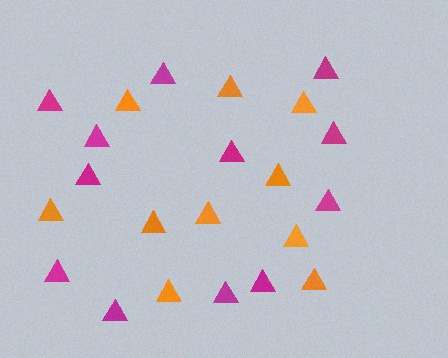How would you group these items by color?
There are 2 groups: one group of orange triangles (10) and one group of magenta triangles (12).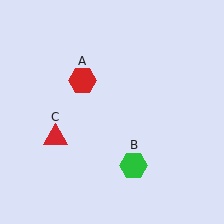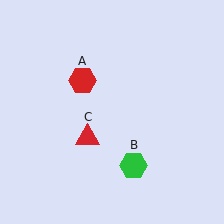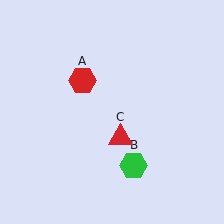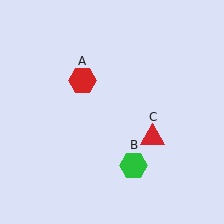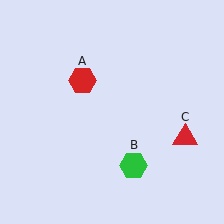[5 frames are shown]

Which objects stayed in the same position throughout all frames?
Red hexagon (object A) and green hexagon (object B) remained stationary.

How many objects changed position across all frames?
1 object changed position: red triangle (object C).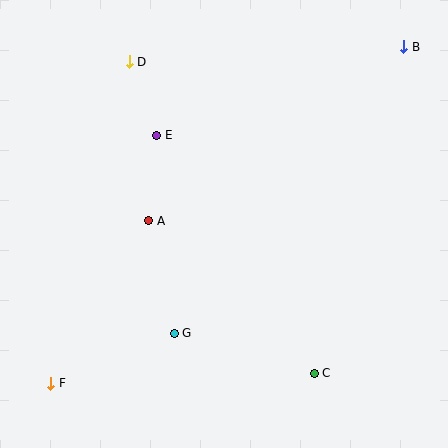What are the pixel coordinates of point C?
Point C is at (314, 373).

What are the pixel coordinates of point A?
Point A is at (149, 221).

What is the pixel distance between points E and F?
The distance between E and F is 270 pixels.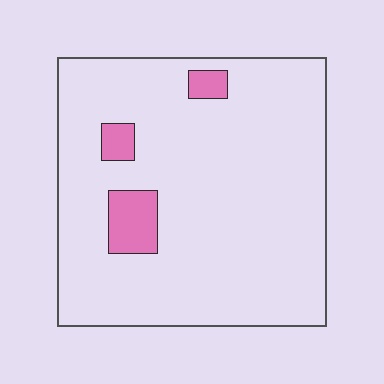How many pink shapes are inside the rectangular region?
3.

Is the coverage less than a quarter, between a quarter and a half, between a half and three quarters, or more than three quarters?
Less than a quarter.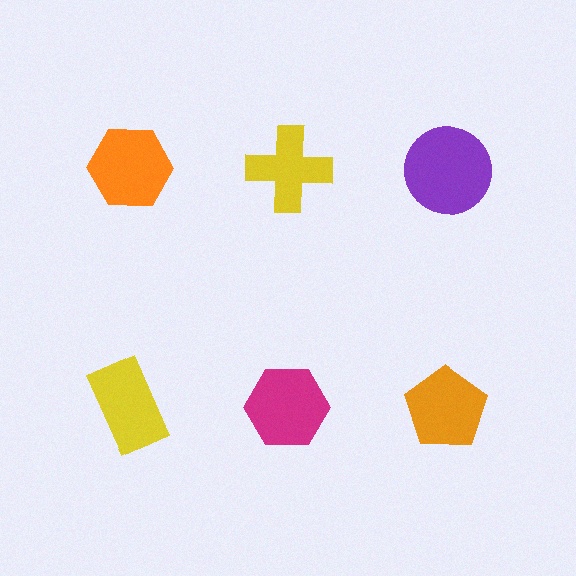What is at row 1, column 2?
A yellow cross.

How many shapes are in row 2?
3 shapes.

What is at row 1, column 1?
An orange hexagon.